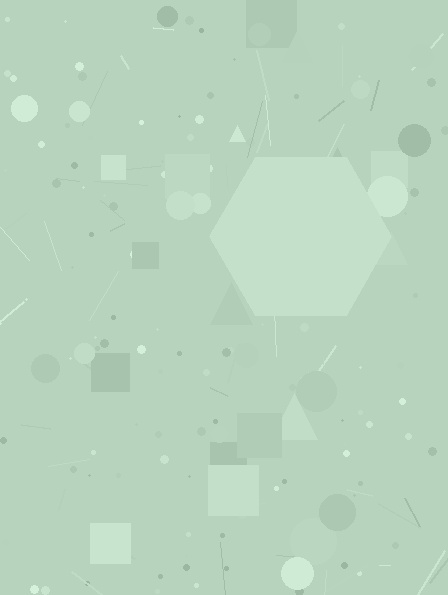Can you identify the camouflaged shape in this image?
The camouflaged shape is a hexagon.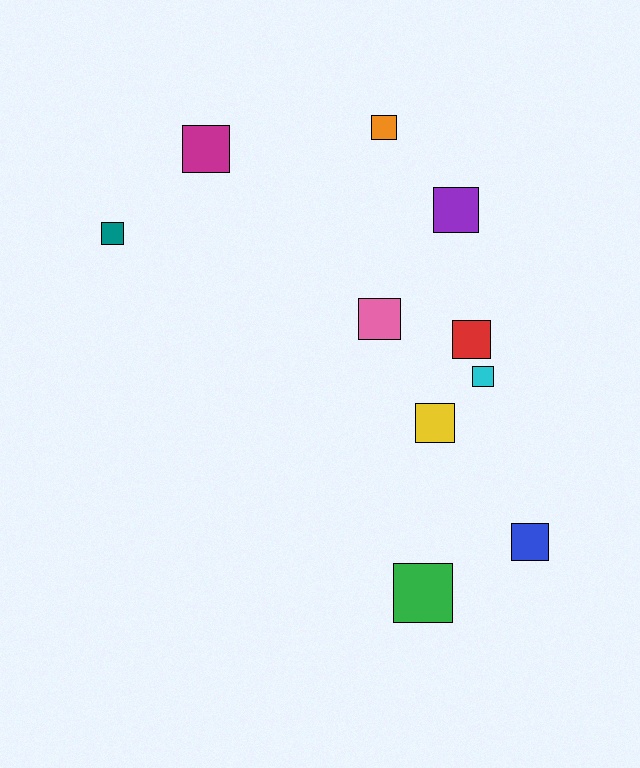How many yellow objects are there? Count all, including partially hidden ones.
There is 1 yellow object.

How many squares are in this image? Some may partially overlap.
There are 10 squares.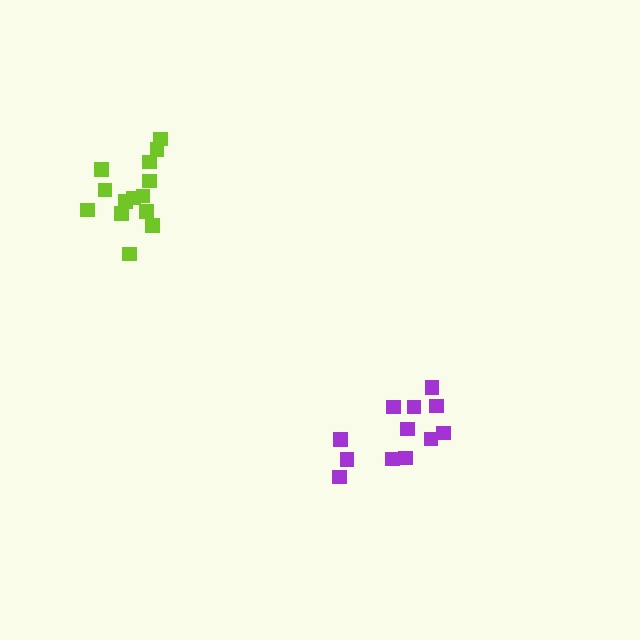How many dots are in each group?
Group 1: 12 dots, Group 2: 14 dots (26 total).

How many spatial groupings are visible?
There are 2 spatial groupings.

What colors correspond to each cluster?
The clusters are colored: purple, lime.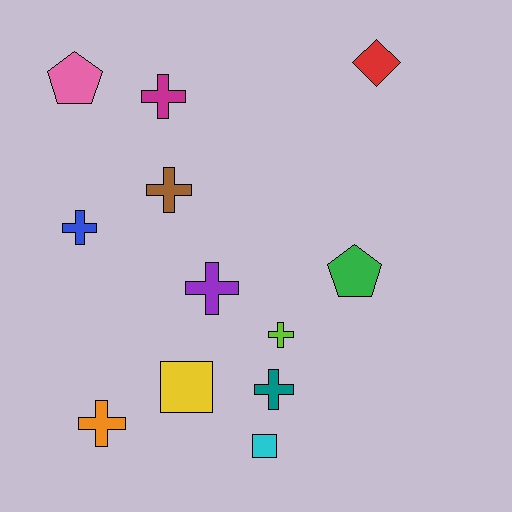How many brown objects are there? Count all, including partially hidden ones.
There is 1 brown object.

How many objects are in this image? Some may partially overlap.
There are 12 objects.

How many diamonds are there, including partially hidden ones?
There is 1 diamond.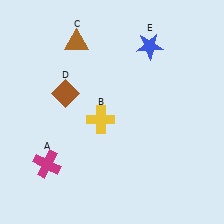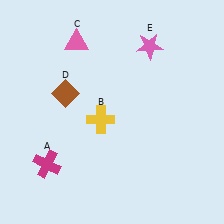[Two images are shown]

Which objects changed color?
C changed from brown to pink. E changed from blue to pink.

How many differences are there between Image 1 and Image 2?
There are 2 differences between the two images.